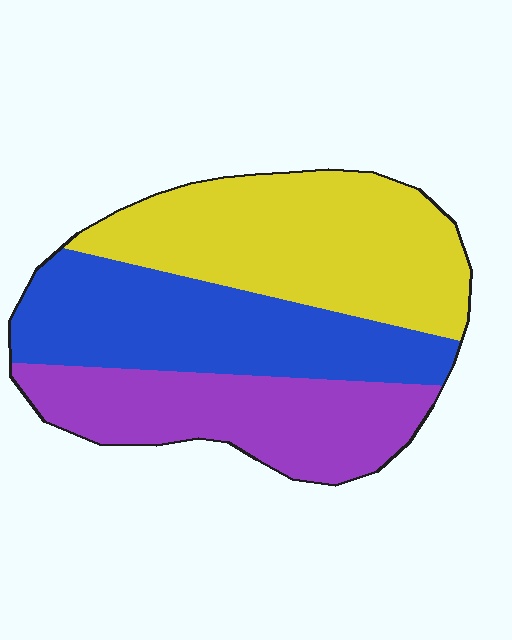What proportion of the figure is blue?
Blue takes up between a sixth and a third of the figure.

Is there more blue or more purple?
Blue.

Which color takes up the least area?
Purple, at roughly 30%.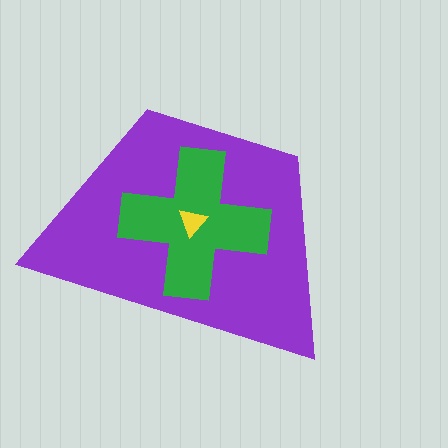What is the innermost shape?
The yellow triangle.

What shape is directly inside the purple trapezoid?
The green cross.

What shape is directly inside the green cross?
The yellow triangle.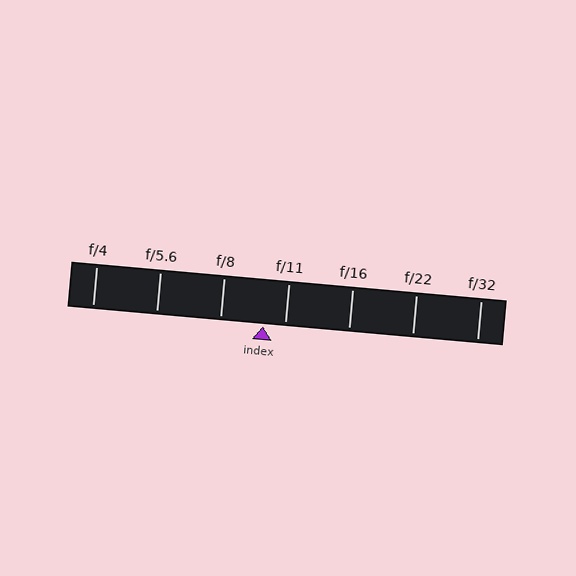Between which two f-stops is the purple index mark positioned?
The index mark is between f/8 and f/11.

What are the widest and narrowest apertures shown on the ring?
The widest aperture shown is f/4 and the narrowest is f/32.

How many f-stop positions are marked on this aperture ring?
There are 7 f-stop positions marked.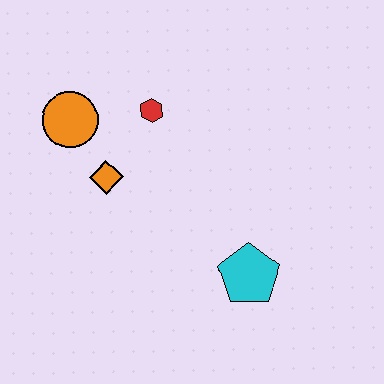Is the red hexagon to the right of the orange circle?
Yes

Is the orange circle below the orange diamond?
No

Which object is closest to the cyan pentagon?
The orange diamond is closest to the cyan pentagon.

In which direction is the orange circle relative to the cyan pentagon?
The orange circle is to the left of the cyan pentagon.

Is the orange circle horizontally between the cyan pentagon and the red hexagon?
No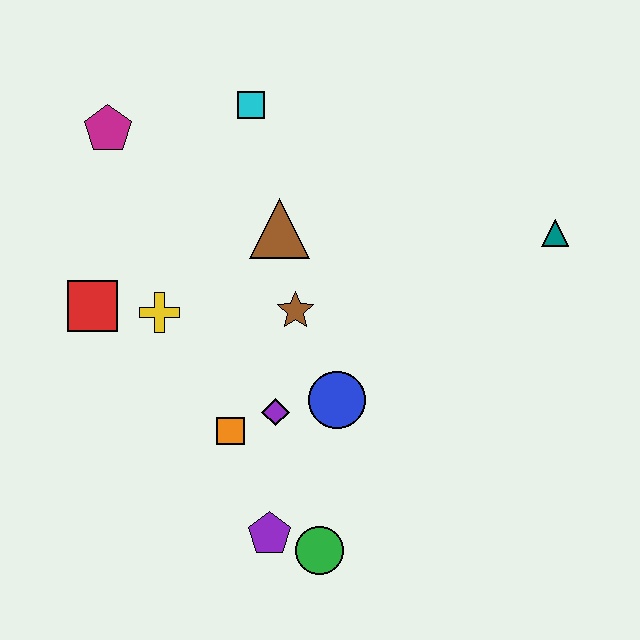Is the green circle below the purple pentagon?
Yes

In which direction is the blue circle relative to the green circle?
The blue circle is above the green circle.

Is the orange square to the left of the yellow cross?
No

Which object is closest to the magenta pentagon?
The cyan square is closest to the magenta pentagon.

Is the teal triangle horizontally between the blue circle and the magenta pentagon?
No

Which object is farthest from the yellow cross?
The teal triangle is farthest from the yellow cross.